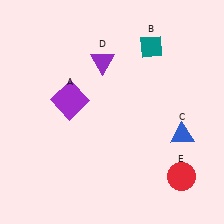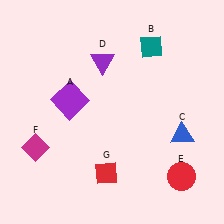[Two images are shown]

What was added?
A magenta diamond (F), a red diamond (G) were added in Image 2.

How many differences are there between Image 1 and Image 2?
There are 2 differences between the two images.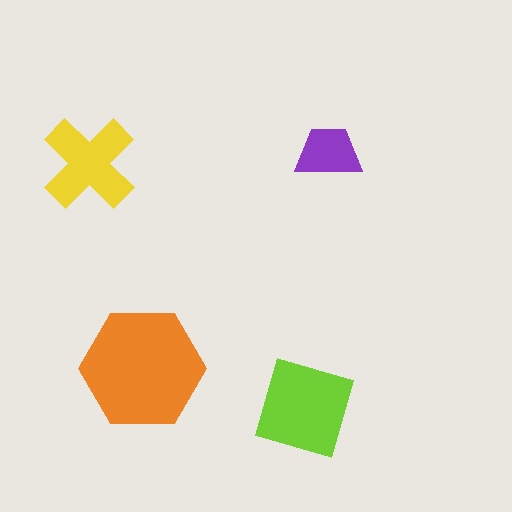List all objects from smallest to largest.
The purple trapezoid, the yellow cross, the lime square, the orange hexagon.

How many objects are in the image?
There are 4 objects in the image.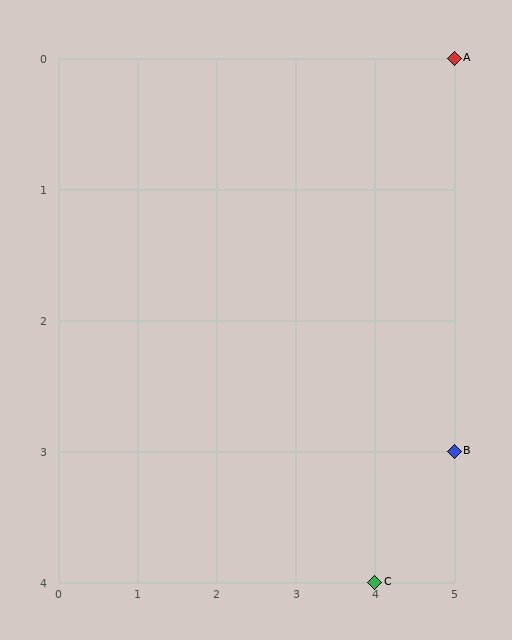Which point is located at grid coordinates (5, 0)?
Point A is at (5, 0).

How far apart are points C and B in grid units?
Points C and B are 1 column and 1 row apart (about 1.4 grid units diagonally).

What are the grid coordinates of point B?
Point B is at grid coordinates (5, 3).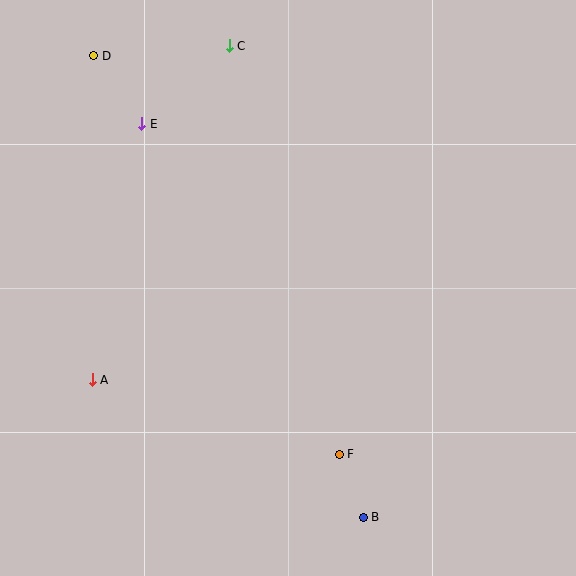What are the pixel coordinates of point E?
Point E is at (142, 124).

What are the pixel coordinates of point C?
Point C is at (229, 46).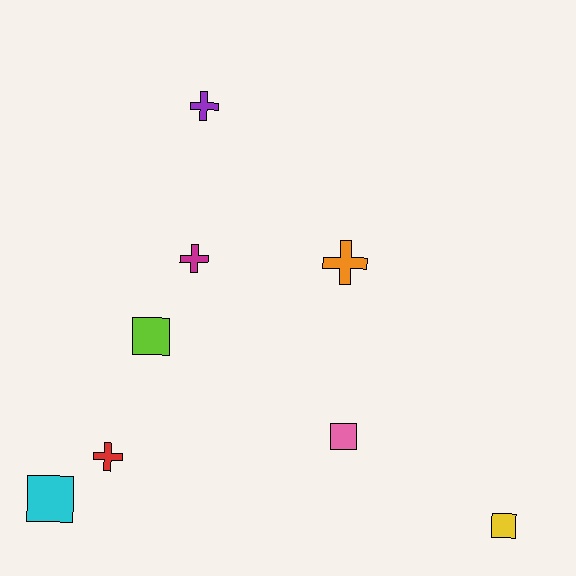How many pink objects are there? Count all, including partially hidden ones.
There is 1 pink object.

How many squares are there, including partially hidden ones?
There are 4 squares.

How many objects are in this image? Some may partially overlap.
There are 8 objects.